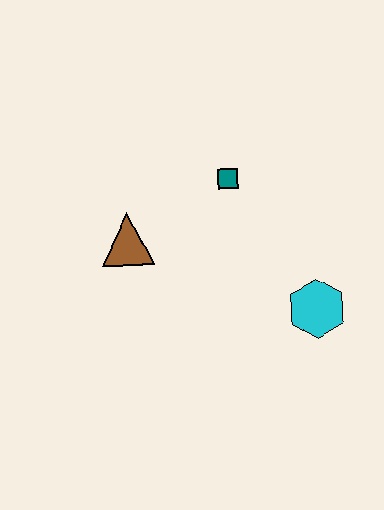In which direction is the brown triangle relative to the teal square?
The brown triangle is to the left of the teal square.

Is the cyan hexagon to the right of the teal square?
Yes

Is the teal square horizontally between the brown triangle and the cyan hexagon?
Yes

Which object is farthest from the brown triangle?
The cyan hexagon is farthest from the brown triangle.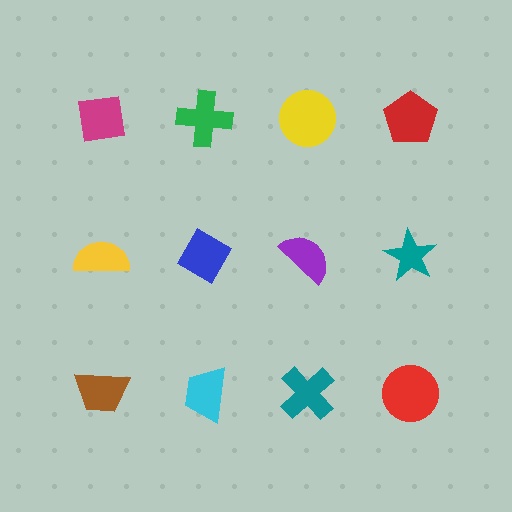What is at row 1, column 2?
A green cross.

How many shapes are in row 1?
4 shapes.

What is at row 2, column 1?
A yellow semicircle.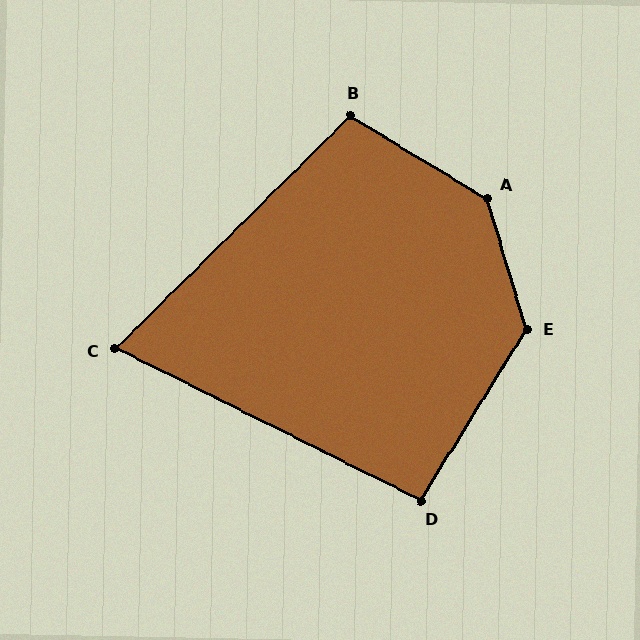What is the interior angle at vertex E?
Approximately 132 degrees (obtuse).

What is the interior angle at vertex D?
Approximately 95 degrees (obtuse).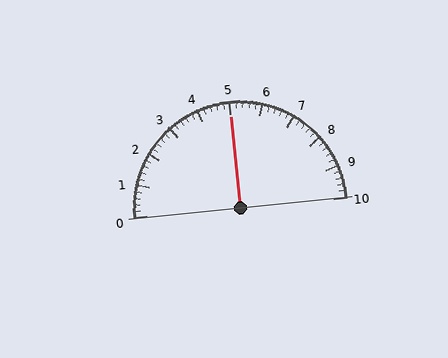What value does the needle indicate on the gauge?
The needle indicates approximately 5.0.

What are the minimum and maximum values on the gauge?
The gauge ranges from 0 to 10.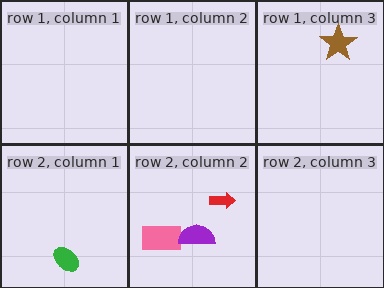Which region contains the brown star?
The row 1, column 3 region.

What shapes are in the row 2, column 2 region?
The red arrow, the pink rectangle, the purple semicircle.